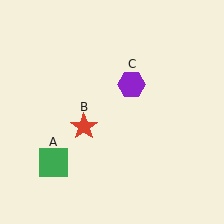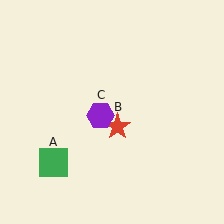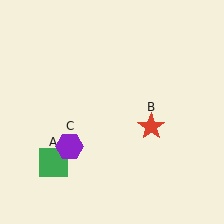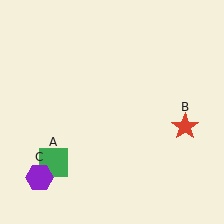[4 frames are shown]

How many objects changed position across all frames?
2 objects changed position: red star (object B), purple hexagon (object C).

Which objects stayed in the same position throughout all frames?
Green square (object A) remained stationary.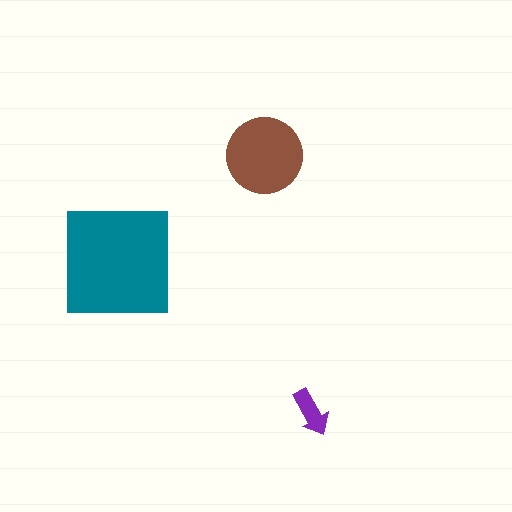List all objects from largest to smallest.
The teal square, the brown circle, the purple arrow.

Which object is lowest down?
The purple arrow is bottommost.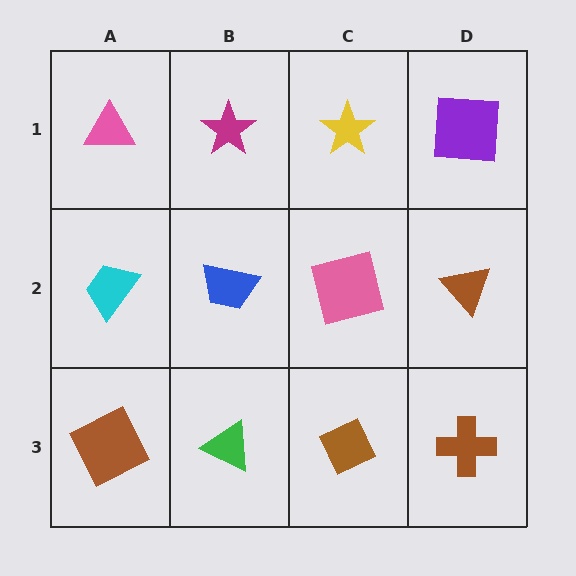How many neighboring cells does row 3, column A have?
2.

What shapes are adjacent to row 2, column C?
A yellow star (row 1, column C), a brown diamond (row 3, column C), a blue trapezoid (row 2, column B), a brown triangle (row 2, column D).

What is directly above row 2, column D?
A purple square.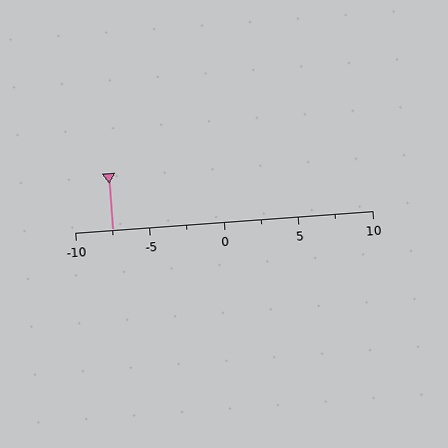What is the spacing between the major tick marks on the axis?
The major ticks are spaced 5 apart.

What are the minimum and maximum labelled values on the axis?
The axis runs from -10 to 10.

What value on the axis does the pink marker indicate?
The marker indicates approximately -7.5.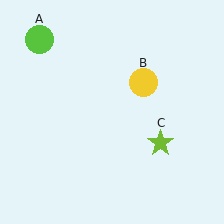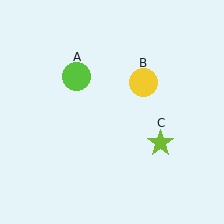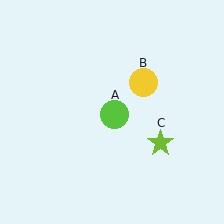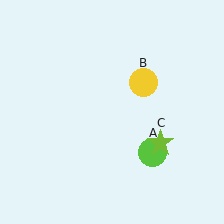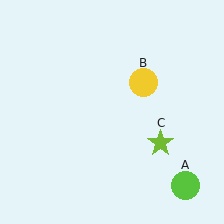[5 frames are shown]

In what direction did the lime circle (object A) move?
The lime circle (object A) moved down and to the right.